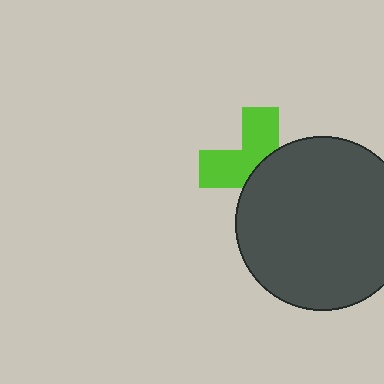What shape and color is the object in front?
The object in front is a dark gray circle.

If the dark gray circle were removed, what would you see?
You would see the complete lime cross.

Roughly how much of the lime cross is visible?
About half of it is visible (roughly 47%).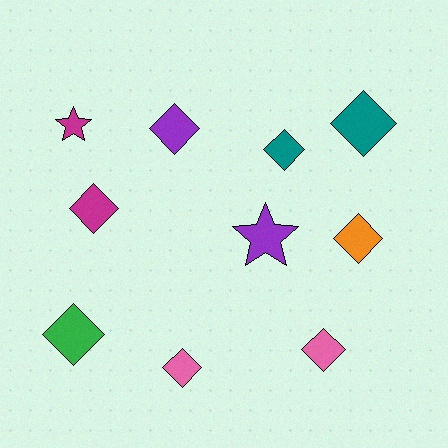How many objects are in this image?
There are 10 objects.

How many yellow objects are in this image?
There are no yellow objects.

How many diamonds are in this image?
There are 8 diamonds.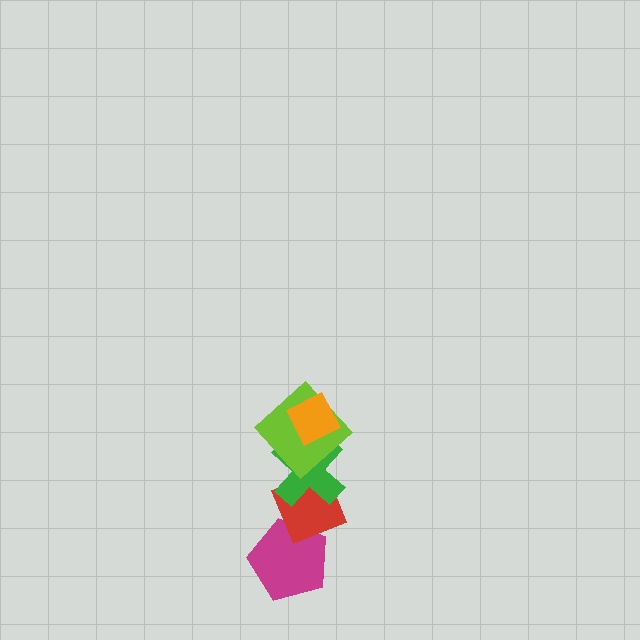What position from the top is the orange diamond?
The orange diamond is 1st from the top.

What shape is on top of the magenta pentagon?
The red diamond is on top of the magenta pentagon.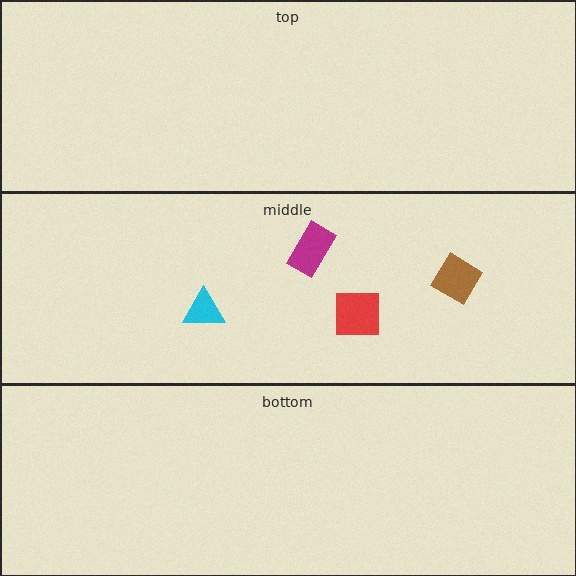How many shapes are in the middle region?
4.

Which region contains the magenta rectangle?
The middle region.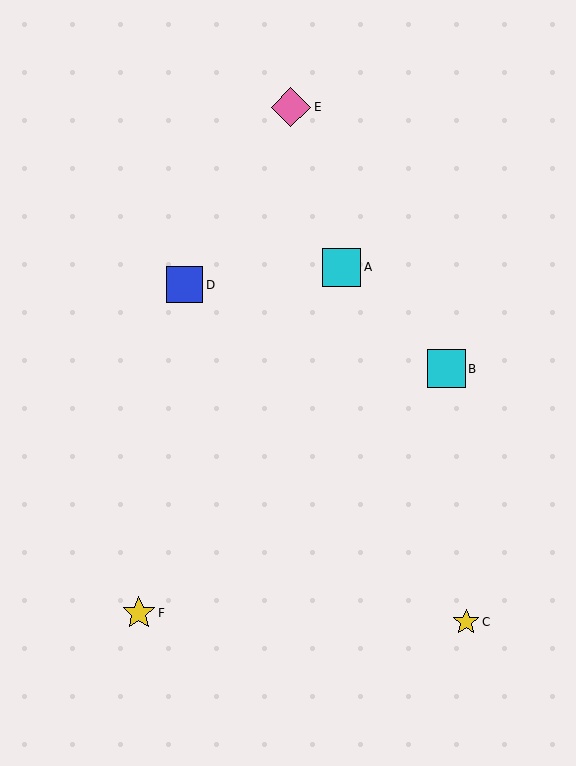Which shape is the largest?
The pink diamond (labeled E) is the largest.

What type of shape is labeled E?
Shape E is a pink diamond.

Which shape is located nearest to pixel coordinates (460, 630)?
The yellow star (labeled C) at (466, 622) is nearest to that location.